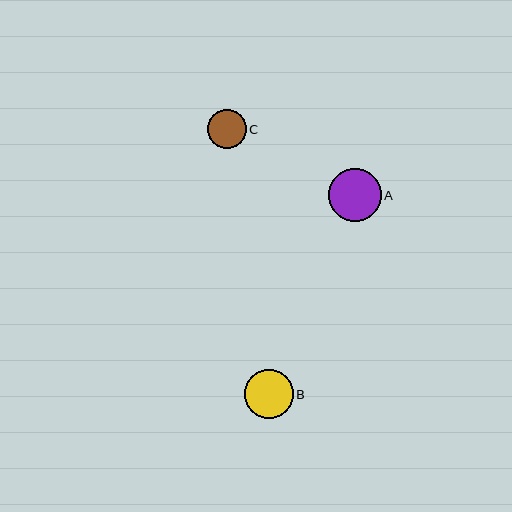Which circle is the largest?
Circle A is the largest with a size of approximately 53 pixels.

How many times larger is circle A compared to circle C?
Circle A is approximately 1.3 times the size of circle C.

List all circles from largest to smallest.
From largest to smallest: A, B, C.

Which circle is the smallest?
Circle C is the smallest with a size of approximately 39 pixels.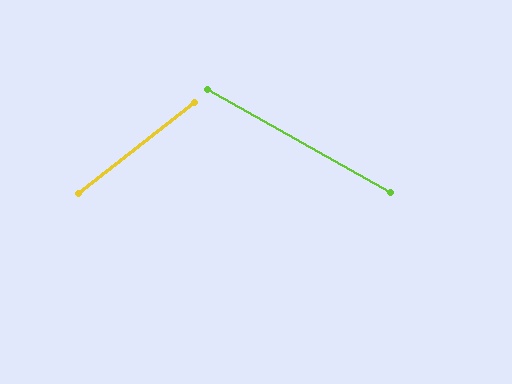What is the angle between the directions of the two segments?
Approximately 67 degrees.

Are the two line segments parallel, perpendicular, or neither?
Neither parallel nor perpendicular — they differ by about 67°.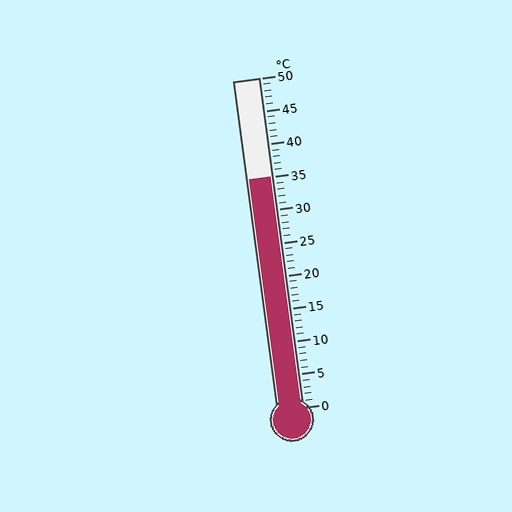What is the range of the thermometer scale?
The thermometer scale ranges from 0°C to 50°C.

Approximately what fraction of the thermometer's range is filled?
The thermometer is filled to approximately 70% of its range.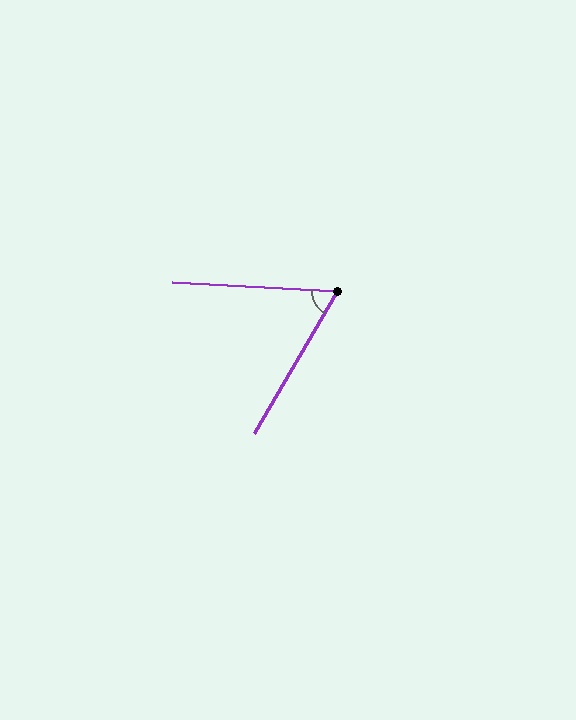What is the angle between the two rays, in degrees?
Approximately 63 degrees.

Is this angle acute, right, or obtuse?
It is acute.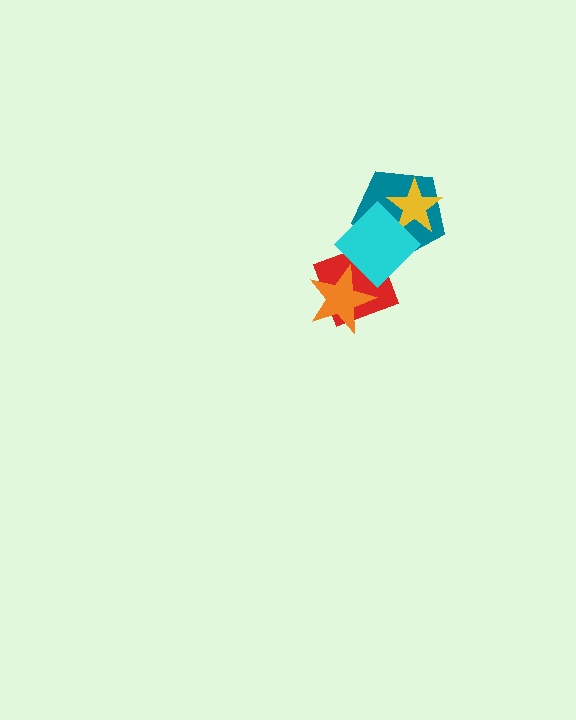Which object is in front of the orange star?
The cyan diamond is in front of the orange star.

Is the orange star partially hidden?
Yes, it is partially covered by another shape.